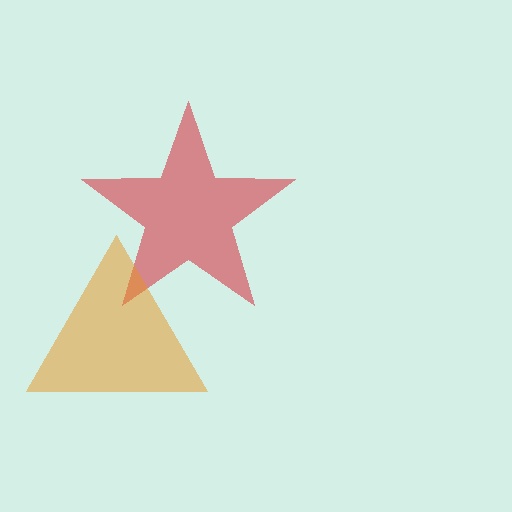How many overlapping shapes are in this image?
There are 2 overlapping shapes in the image.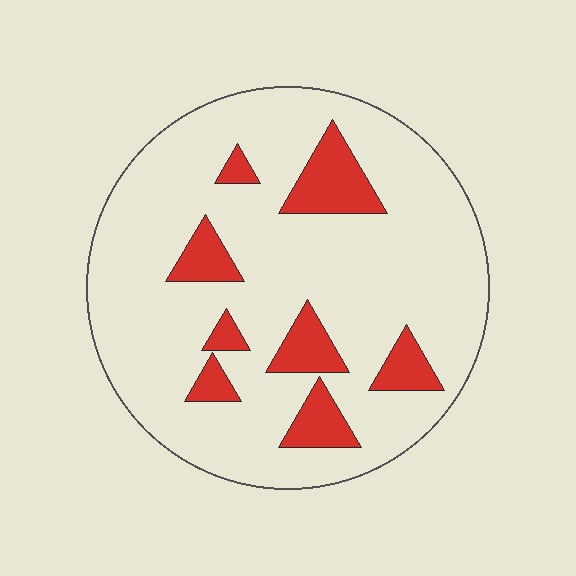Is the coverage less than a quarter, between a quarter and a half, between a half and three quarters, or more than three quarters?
Less than a quarter.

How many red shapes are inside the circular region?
8.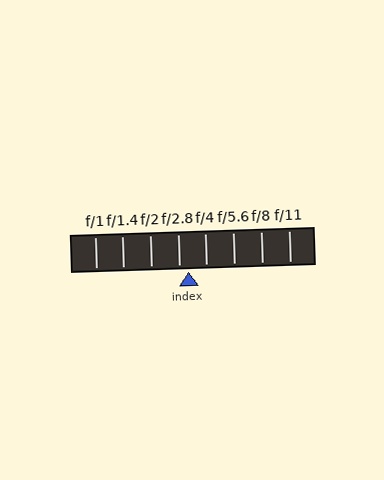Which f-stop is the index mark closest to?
The index mark is closest to f/2.8.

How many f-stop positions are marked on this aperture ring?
There are 8 f-stop positions marked.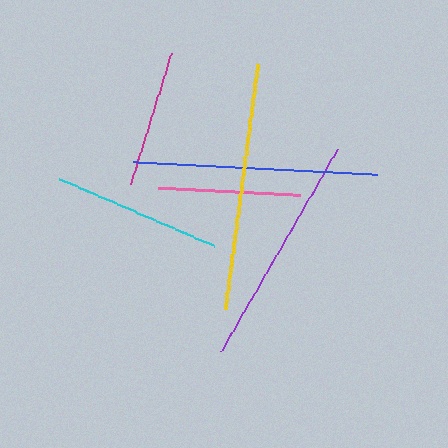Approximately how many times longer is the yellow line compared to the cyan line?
The yellow line is approximately 1.5 times the length of the cyan line.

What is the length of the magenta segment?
The magenta segment is approximately 137 pixels long.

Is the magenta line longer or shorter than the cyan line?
The cyan line is longer than the magenta line.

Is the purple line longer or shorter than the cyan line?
The purple line is longer than the cyan line.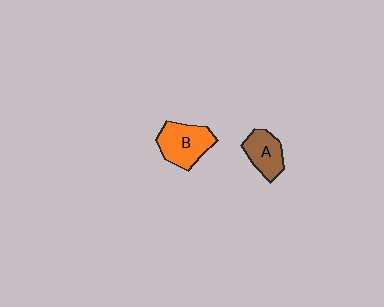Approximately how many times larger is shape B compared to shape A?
Approximately 1.4 times.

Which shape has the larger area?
Shape B (orange).